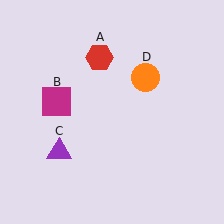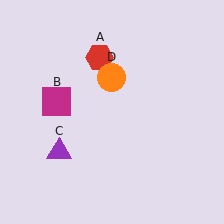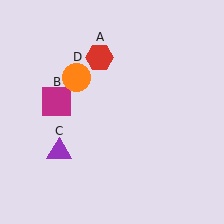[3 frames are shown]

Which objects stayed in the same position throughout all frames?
Red hexagon (object A) and magenta square (object B) and purple triangle (object C) remained stationary.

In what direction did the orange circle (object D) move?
The orange circle (object D) moved left.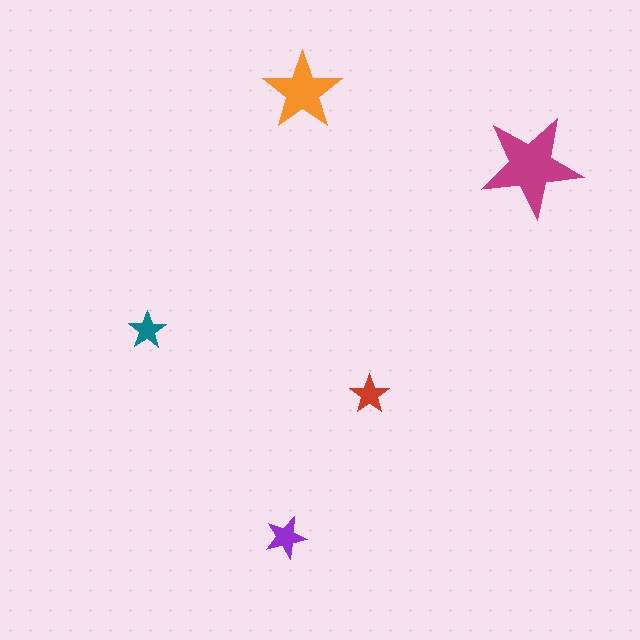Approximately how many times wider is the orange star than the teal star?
About 2 times wider.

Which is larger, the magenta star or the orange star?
The magenta one.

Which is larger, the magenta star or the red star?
The magenta one.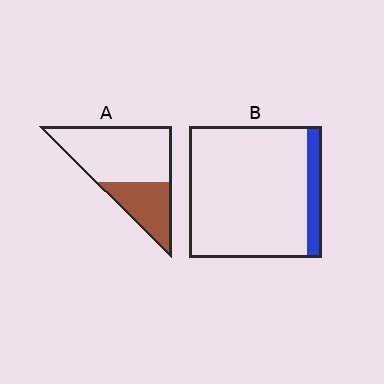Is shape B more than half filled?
No.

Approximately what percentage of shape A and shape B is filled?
A is approximately 35% and B is approximately 10%.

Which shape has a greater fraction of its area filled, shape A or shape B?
Shape A.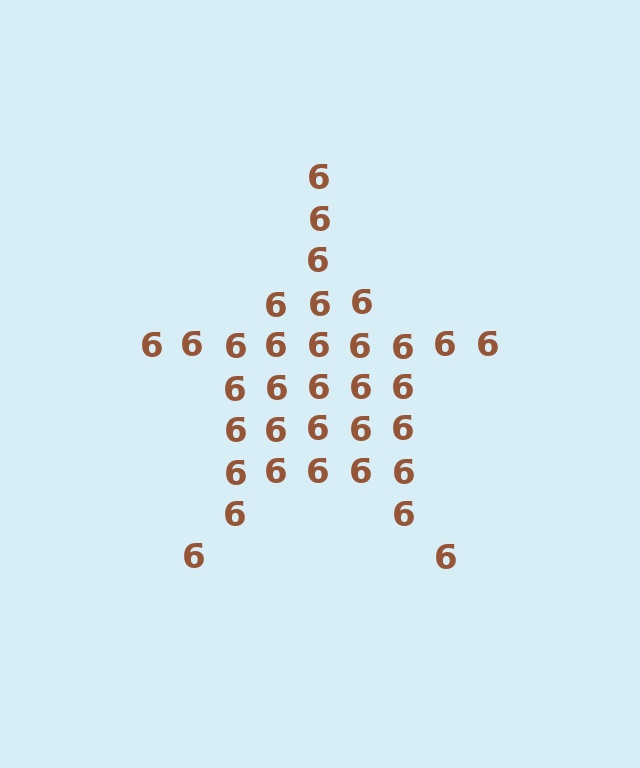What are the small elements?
The small elements are digit 6's.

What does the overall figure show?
The overall figure shows a star.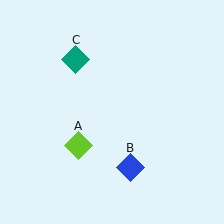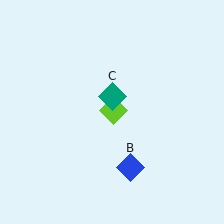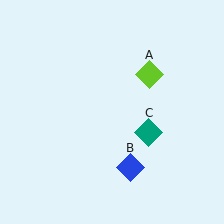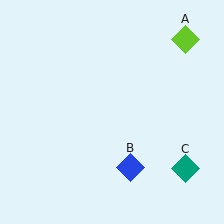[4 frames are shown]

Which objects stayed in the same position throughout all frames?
Blue diamond (object B) remained stationary.